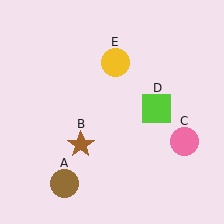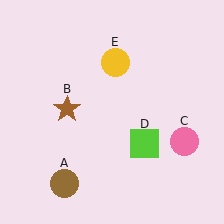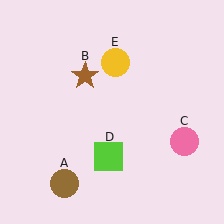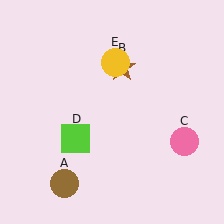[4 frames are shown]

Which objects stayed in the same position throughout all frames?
Brown circle (object A) and pink circle (object C) and yellow circle (object E) remained stationary.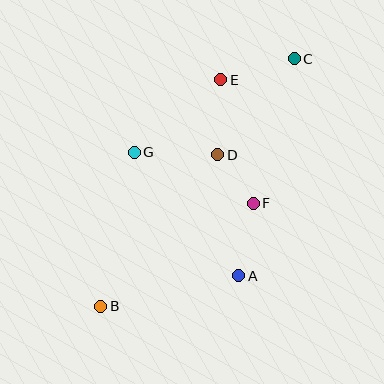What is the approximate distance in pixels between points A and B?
The distance between A and B is approximately 142 pixels.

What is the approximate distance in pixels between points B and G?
The distance between B and G is approximately 158 pixels.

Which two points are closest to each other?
Points D and F are closest to each other.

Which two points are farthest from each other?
Points B and C are farthest from each other.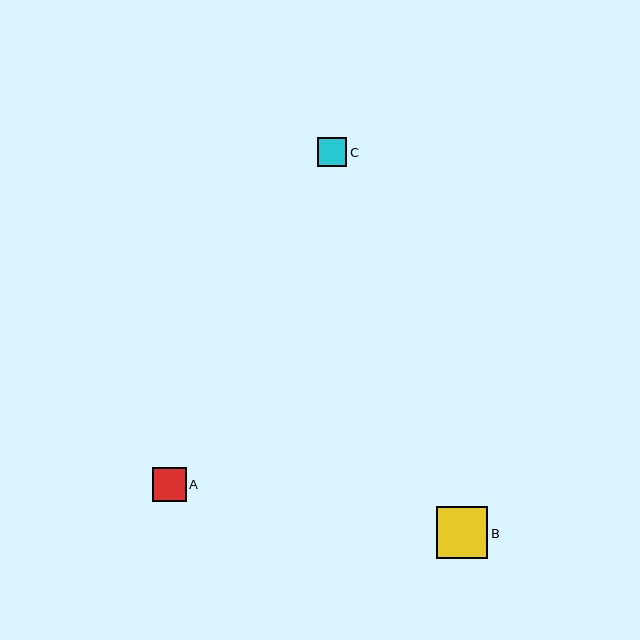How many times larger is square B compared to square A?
Square B is approximately 1.5 times the size of square A.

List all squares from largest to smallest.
From largest to smallest: B, A, C.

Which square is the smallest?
Square C is the smallest with a size of approximately 29 pixels.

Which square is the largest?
Square B is the largest with a size of approximately 52 pixels.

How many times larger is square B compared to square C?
Square B is approximately 1.8 times the size of square C.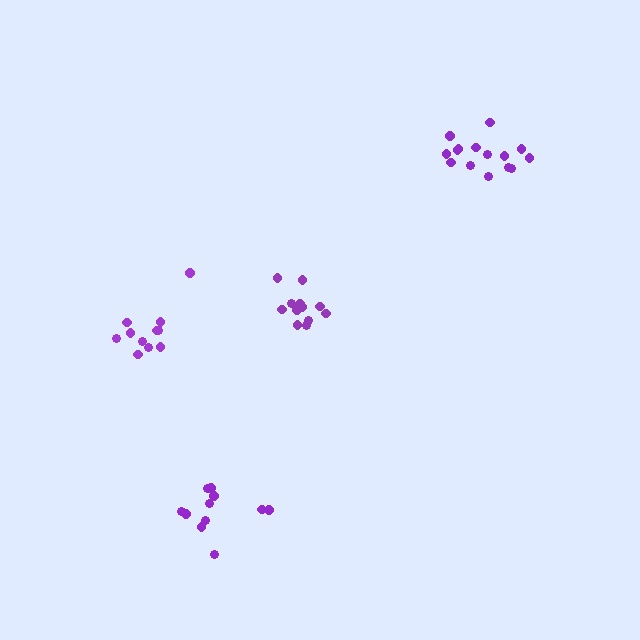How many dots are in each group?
Group 1: 12 dots, Group 2: 15 dots, Group 3: 11 dots, Group 4: 11 dots (49 total).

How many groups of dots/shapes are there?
There are 4 groups.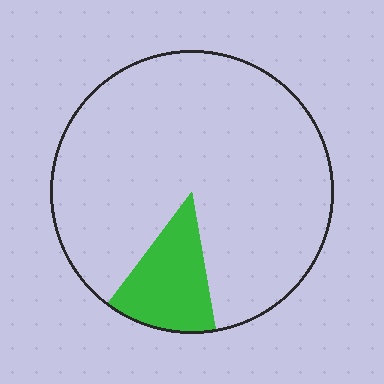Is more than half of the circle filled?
No.